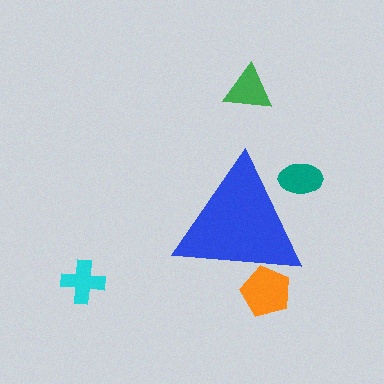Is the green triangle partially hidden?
No, the green triangle is fully visible.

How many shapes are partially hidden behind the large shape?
2 shapes are partially hidden.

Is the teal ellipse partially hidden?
Yes, the teal ellipse is partially hidden behind the blue triangle.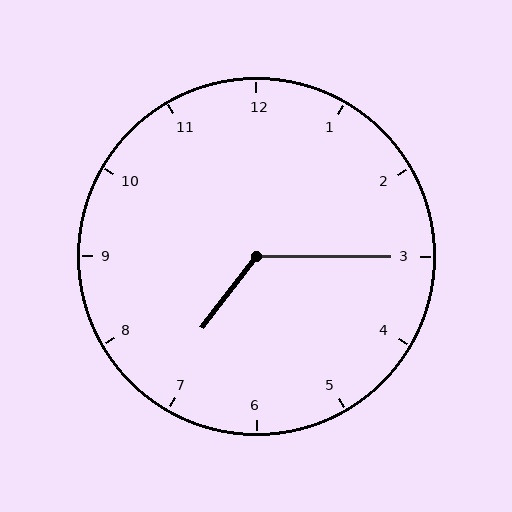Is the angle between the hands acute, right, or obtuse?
It is obtuse.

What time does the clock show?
7:15.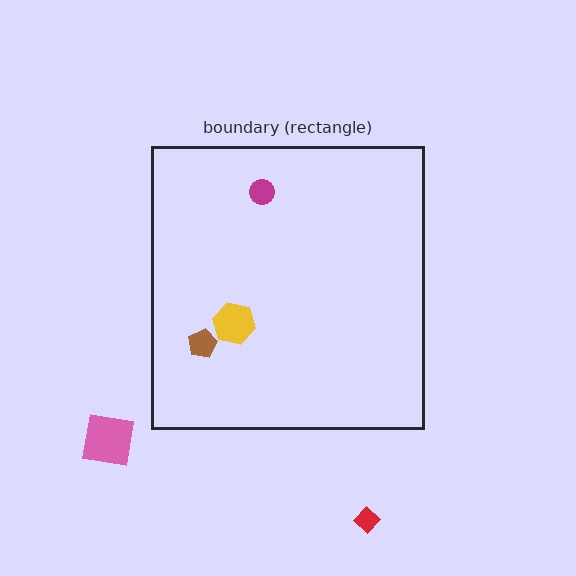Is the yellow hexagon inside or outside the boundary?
Inside.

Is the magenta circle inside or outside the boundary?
Inside.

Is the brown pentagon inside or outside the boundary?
Inside.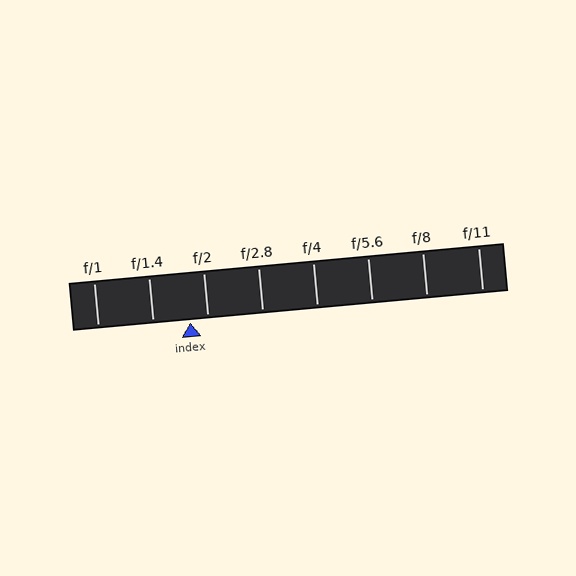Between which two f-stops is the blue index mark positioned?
The index mark is between f/1.4 and f/2.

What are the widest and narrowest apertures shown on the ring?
The widest aperture shown is f/1 and the narrowest is f/11.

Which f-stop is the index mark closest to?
The index mark is closest to f/2.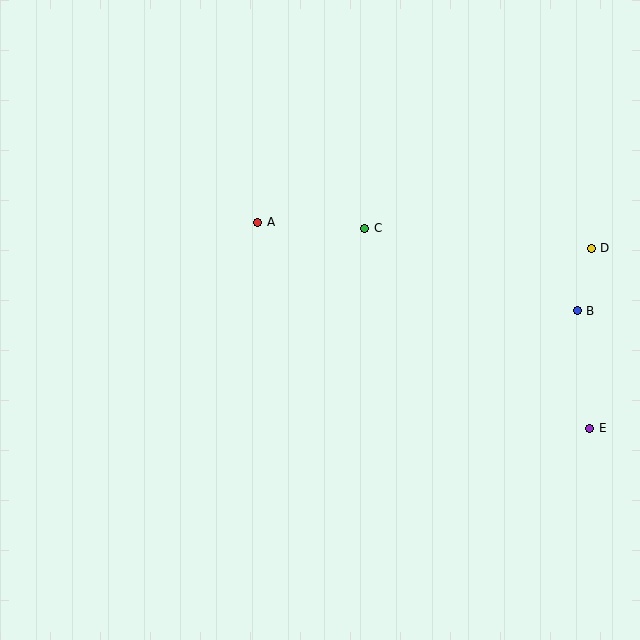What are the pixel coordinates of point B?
Point B is at (577, 311).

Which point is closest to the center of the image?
Point C at (365, 228) is closest to the center.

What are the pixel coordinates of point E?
Point E is at (590, 428).